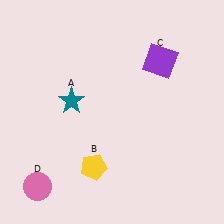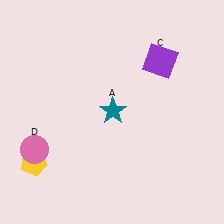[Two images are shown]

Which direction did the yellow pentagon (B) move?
The yellow pentagon (B) moved left.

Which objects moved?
The objects that moved are: the teal star (A), the yellow pentagon (B), the pink circle (D).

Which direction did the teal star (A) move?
The teal star (A) moved right.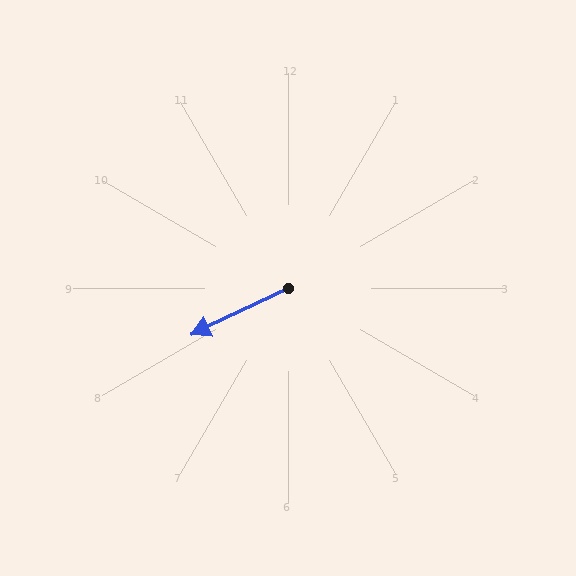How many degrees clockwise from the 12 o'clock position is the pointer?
Approximately 244 degrees.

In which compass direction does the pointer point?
Southwest.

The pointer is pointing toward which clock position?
Roughly 8 o'clock.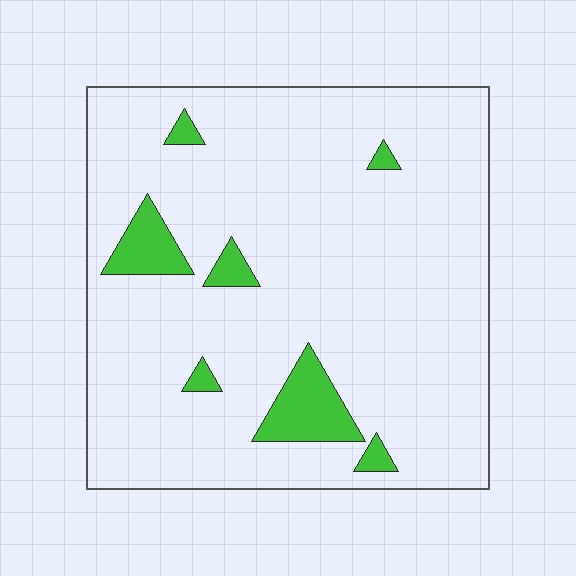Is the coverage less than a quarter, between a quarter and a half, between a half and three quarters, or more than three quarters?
Less than a quarter.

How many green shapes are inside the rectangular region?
7.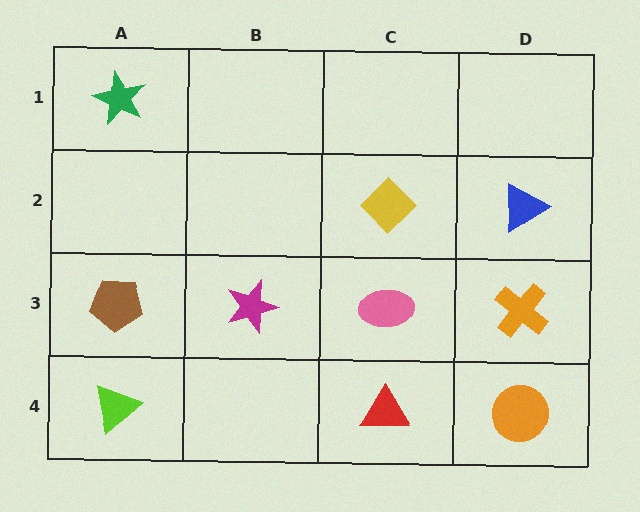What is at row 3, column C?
A pink ellipse.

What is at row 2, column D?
A blue triangle.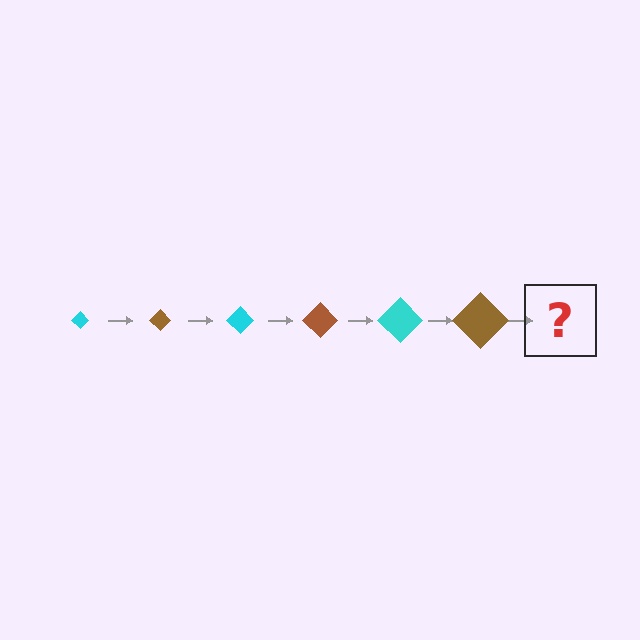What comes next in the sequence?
The next element should be a cyan diamond, larger than the previous one.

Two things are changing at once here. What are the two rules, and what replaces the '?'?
The two rules are that the diamond grows larger each step and the color cycles through cyan and brown. The '?' should be a cyan diamond, larger than the previous one.